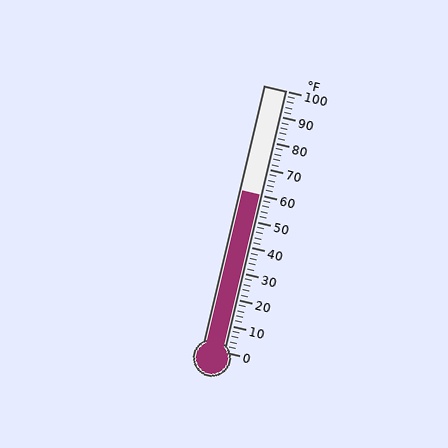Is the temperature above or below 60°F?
The temperature is at 60°F.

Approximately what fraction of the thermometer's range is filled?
The thermometer is filled to approximately 60% of its range.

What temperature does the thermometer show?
The thermometer shows approximately 60°F.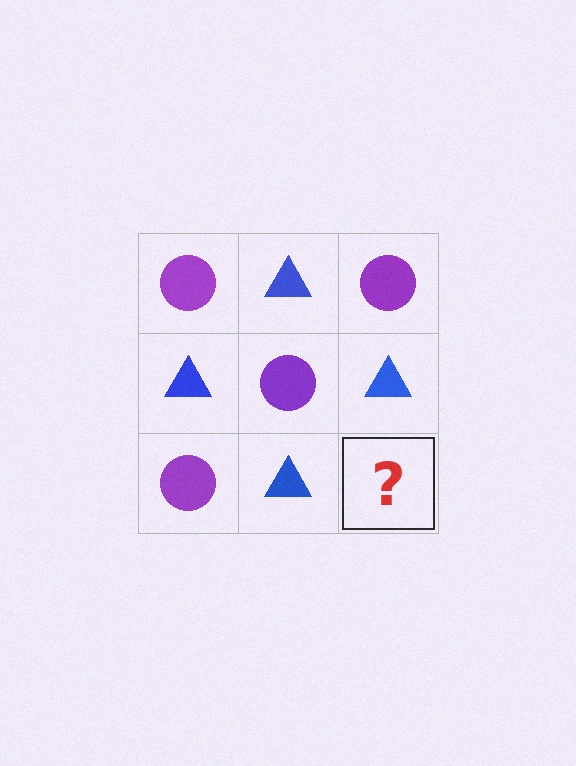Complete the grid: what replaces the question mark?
The question mark should be replaced with a purple circle.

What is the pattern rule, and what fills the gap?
The rule is that it alternates purple circle and blue triangle in a checkerboard pattern. The gap should be filled with a purple circle.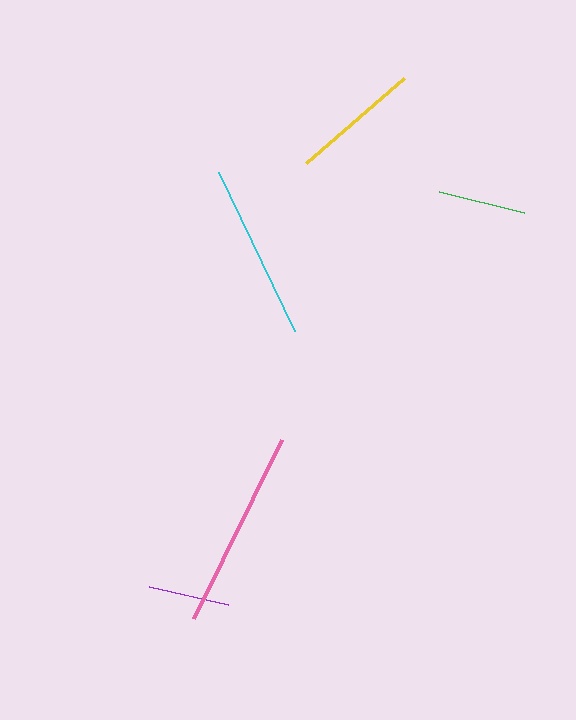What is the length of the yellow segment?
The yellow segment is approximately 130 pixels long.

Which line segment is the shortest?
The purple line is the shortest at approximately 81 pixels.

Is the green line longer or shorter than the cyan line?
The cyan line is longer than the green line.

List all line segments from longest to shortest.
From longest to shortest: pink, cyan, yellow, green, purple.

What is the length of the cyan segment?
The cyan segment is approximately 176 pixels long.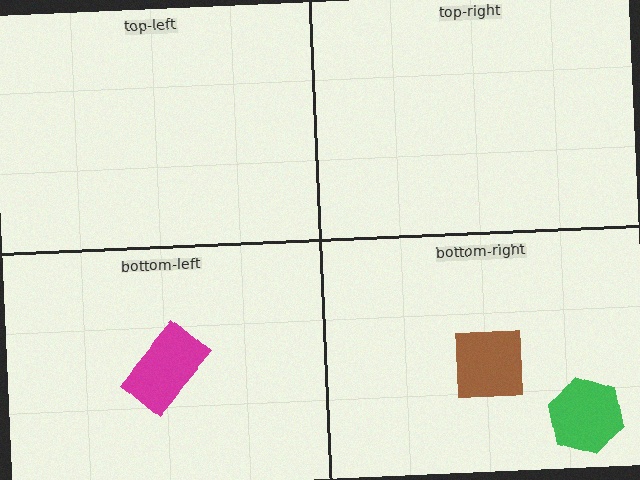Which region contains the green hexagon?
The bottom-right region.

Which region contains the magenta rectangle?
The bottom-left region.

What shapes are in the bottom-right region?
The brown square, the green hexagon.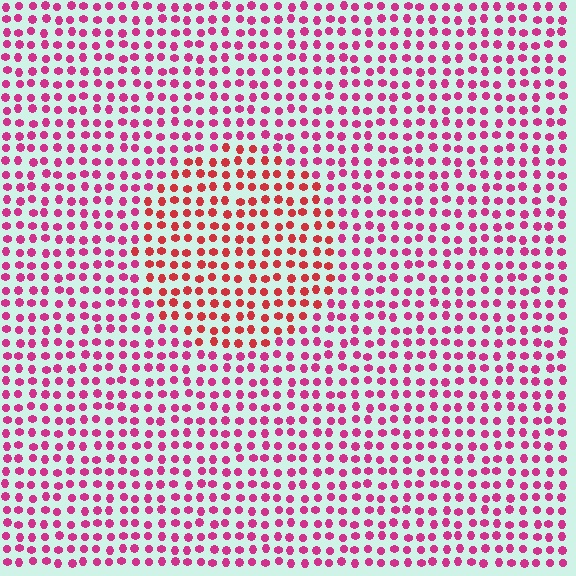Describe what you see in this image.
The image is filled with small magenta elements in a uniform arrangement. A circle-shaped region is visible where the elements are tinted to a slightly different hue, forming a subtle color boundary.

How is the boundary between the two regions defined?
The boundary is defined purely by a slight shift in hue (about 30 degrees). Spacing, size, and orientation are identical on both sides.